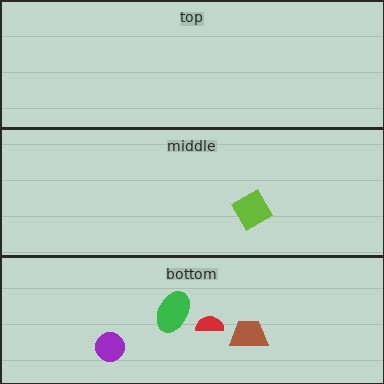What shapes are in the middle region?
The lime diamond.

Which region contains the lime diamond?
The middle region.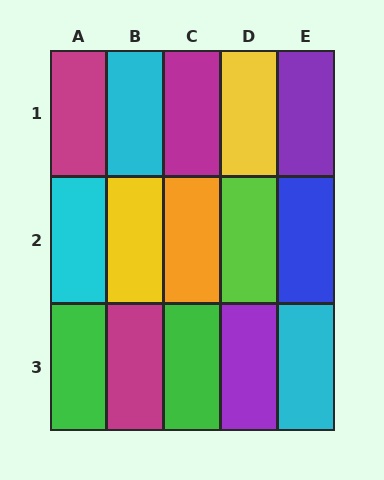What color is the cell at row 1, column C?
Magenta.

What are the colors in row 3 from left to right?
Green, magenta, green, purple, cyan.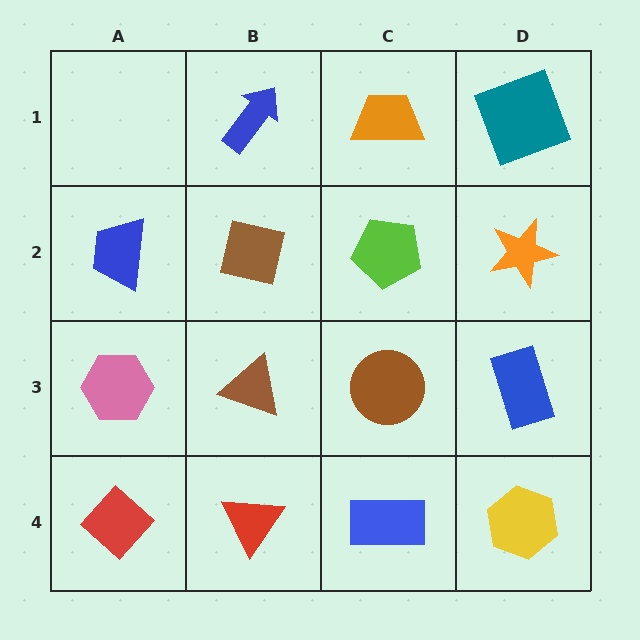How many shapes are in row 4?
4 shapes.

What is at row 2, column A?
A blue trapezoid.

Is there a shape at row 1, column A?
No, that cell is empty.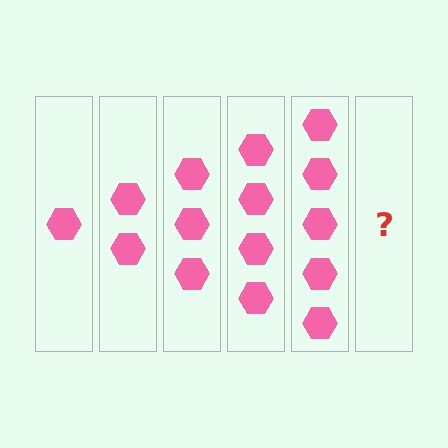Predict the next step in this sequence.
The next step is 6 hexagons.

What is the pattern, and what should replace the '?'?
The pattern is that each step adds one more hexagon. The '?' should be 6 hexagons.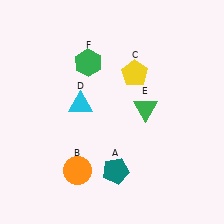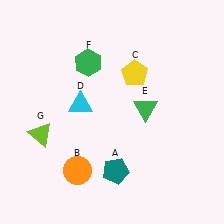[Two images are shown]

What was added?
A lime triangle (G) was added in Image 2.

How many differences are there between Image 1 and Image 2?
There is 1 difference between the two images.